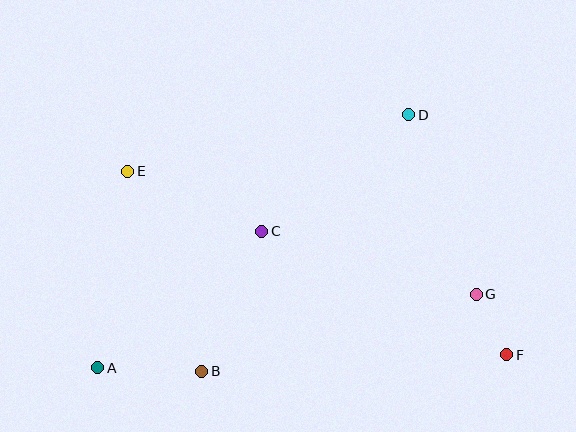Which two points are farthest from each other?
Points E and F are farthest from each other.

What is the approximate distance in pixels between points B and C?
The distance between B and C is approximately 153 pixels.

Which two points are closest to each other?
Points F and G are closest to each other.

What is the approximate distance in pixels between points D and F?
The distance between D and F is approximately 259 pixels.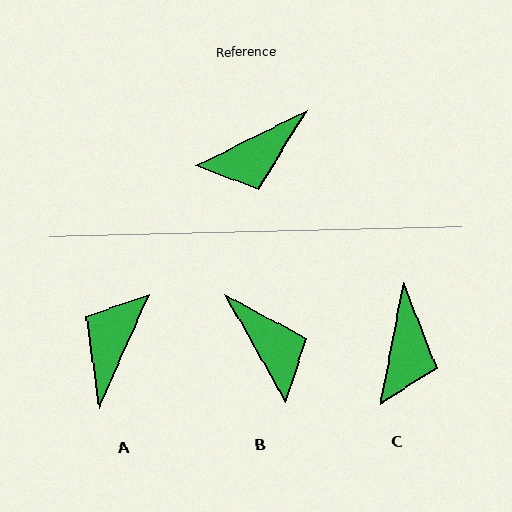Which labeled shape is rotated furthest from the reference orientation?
A, about 140 degrees away.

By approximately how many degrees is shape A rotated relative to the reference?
Approximately 140 degrees clockwise.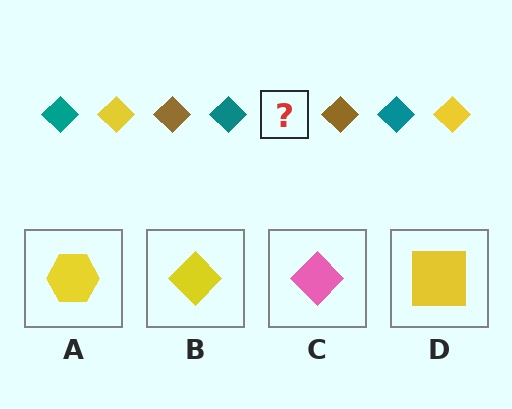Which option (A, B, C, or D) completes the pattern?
B.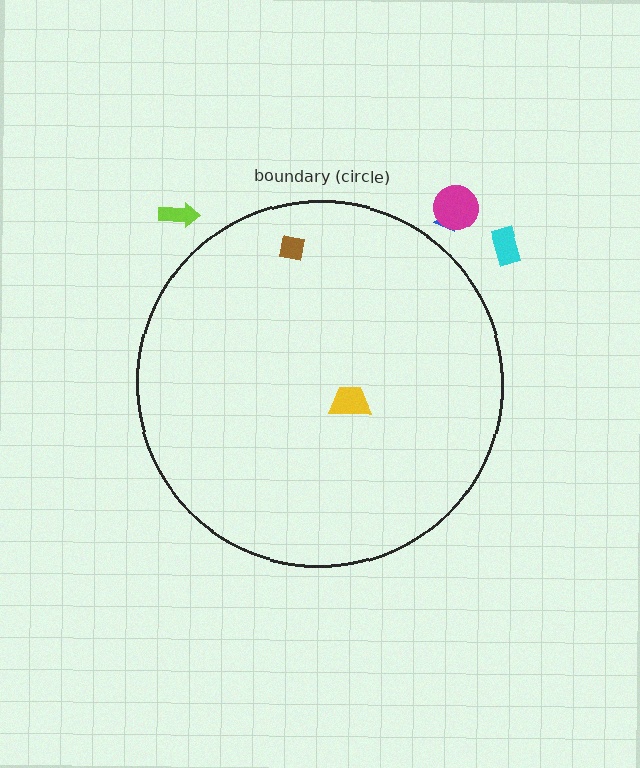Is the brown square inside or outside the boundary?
Inside.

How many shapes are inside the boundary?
2 inside, 4 outside.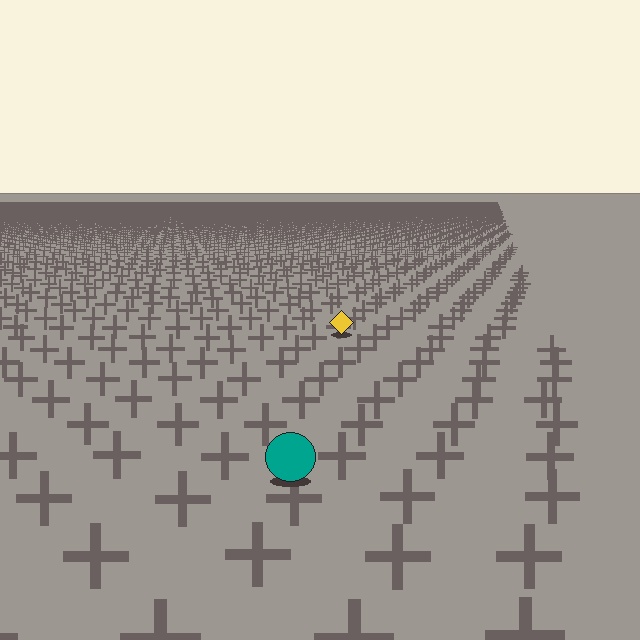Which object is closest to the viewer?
The teal circle is closest. The texture marks near it are larger and more spread out.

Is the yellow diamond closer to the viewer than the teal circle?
No. The teal circle is closer — you can tell from the texture gradient: the ground texture is coarser near it.